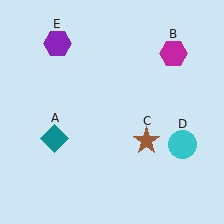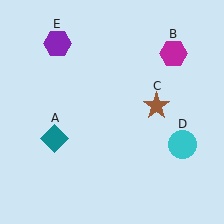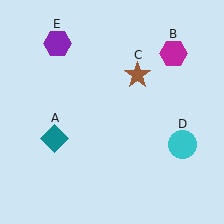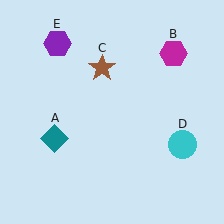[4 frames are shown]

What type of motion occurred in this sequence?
The brown star (object C) rotated counterclockwise around the center of the scene.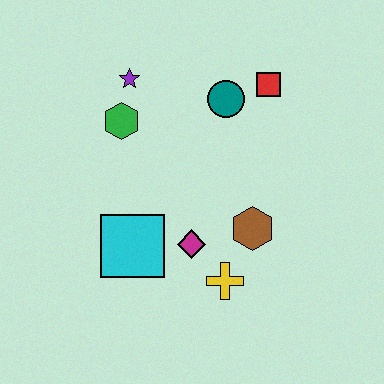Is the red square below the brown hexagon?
No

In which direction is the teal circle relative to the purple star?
The teal circle is to the right of the purple star.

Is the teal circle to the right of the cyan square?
Yes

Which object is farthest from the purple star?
The yellow cross is farthest from the purple star.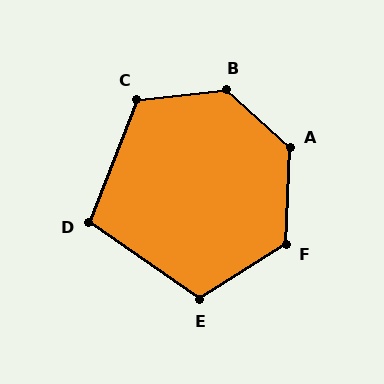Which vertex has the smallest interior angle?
D, at approximately 103 degrees.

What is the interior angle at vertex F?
Approximately 125 degrees (obtuse).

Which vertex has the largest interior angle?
B, at approximately 132 degrees.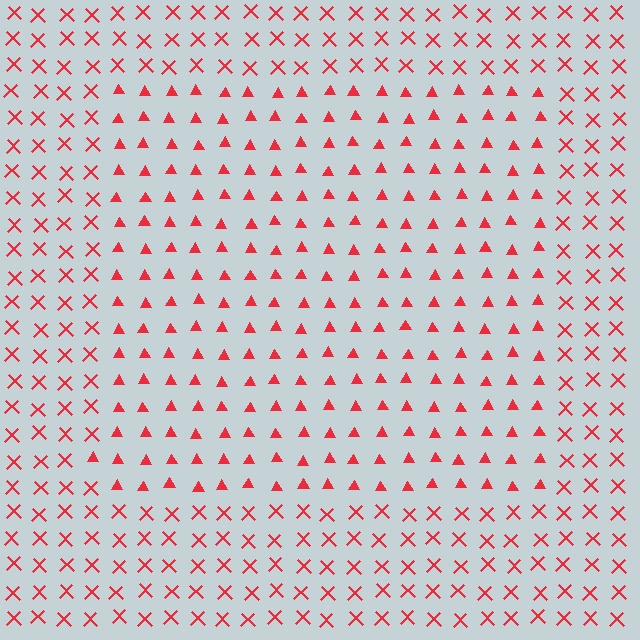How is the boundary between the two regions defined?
The boundary is defined by a change in element shape: triangles inside vs. X marks outside. All elements share the same color and spacing.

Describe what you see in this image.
The image is filled with small red elements arranged in a uniform grid. A rectangle-shaped region contains triangles, while the surrounding area contains X marks. The boundary is defined purely by the change in element shape.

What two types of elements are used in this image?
The image uses triangles inside the rectangle region and X marks outside it.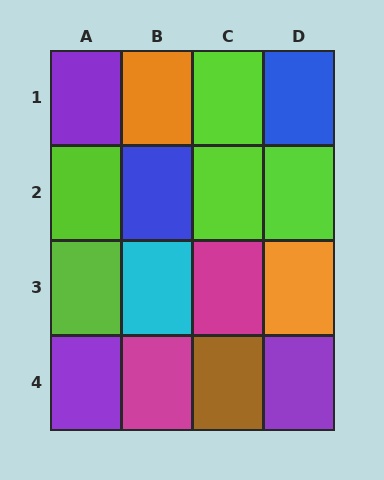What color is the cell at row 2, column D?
Lime.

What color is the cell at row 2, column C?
Lime.